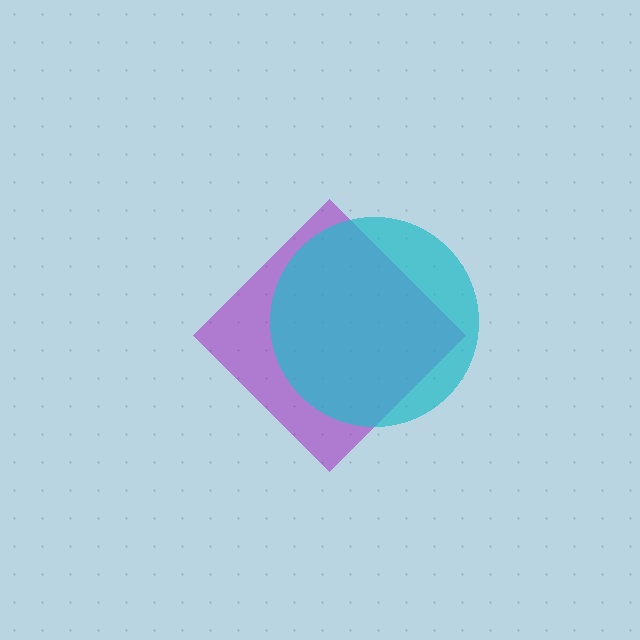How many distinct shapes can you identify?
There are 2 distinct shapes: a purple diamond, a cyan circle.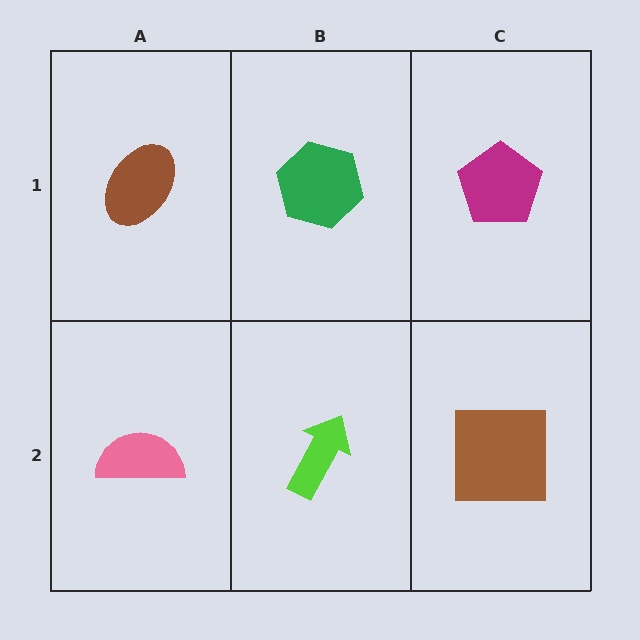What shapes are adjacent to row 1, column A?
A pink semicircle (row 2, column A), a green hexagon (row 1, column B).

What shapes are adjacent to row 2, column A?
A brown ellipse (row 1, column A), a lime arrow (row 2, column B).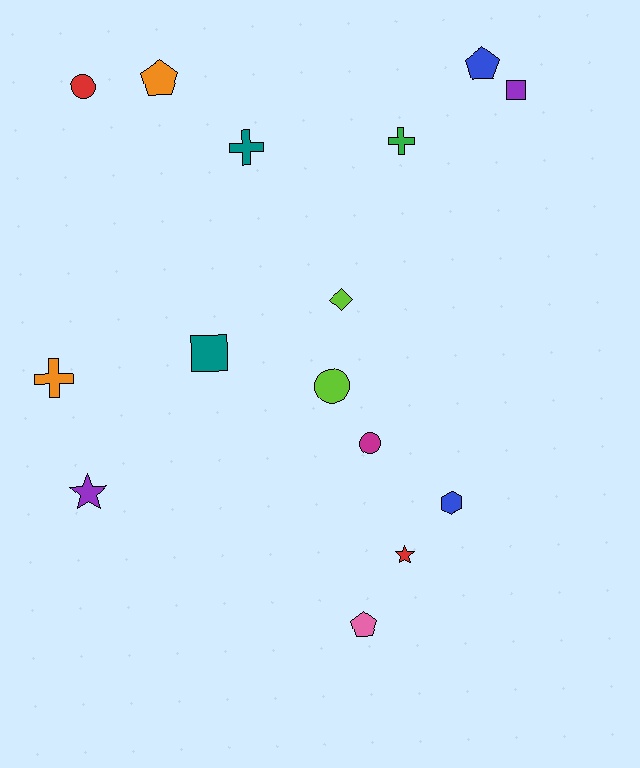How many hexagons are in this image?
There is 1 hexagon.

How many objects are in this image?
There are 15 objects.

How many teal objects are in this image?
There are 2 teal objects.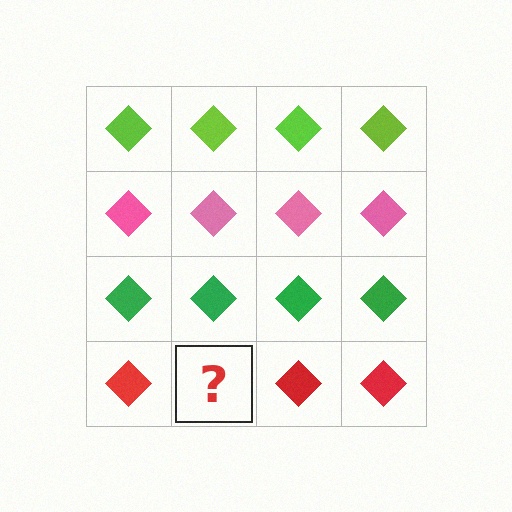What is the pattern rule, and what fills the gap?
The rule is that each row has a consistent color. The gap should be filled with a red diamond.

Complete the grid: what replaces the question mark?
The question mark should be replaced with a red diamond.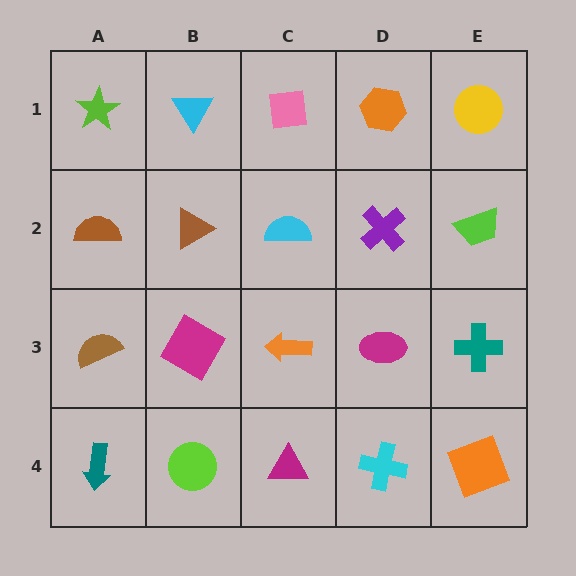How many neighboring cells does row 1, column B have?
3.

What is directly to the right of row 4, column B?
A magenta triangle.